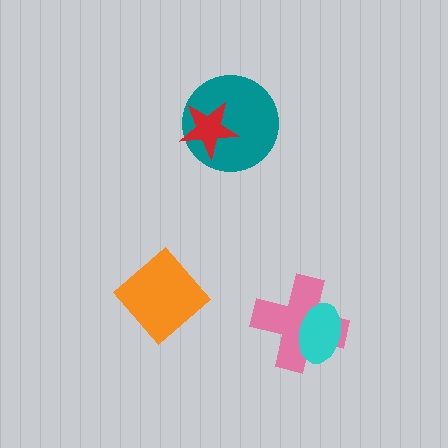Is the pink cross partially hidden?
Yes, it is partially covered by another shape.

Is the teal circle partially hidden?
Yes, it is partially covered by another shape.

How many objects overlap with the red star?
1 object overlaps with the red star.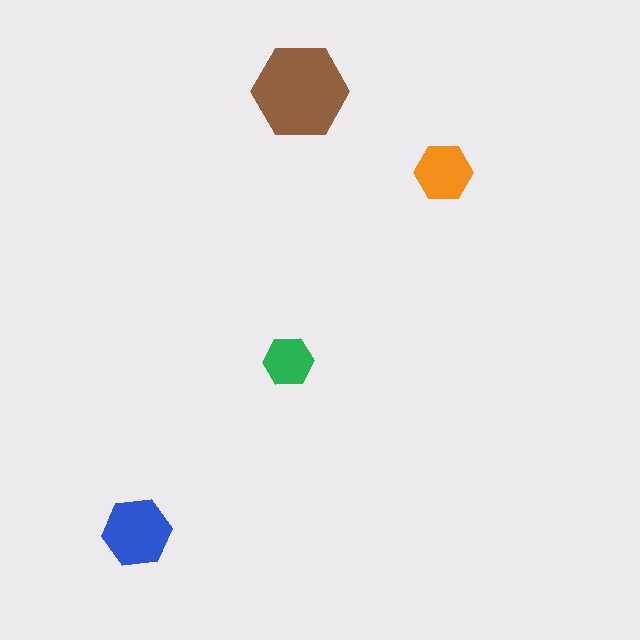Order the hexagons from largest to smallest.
the brown one, the blue one, the orange one, the green one.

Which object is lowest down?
The blue hexagon is bottommost.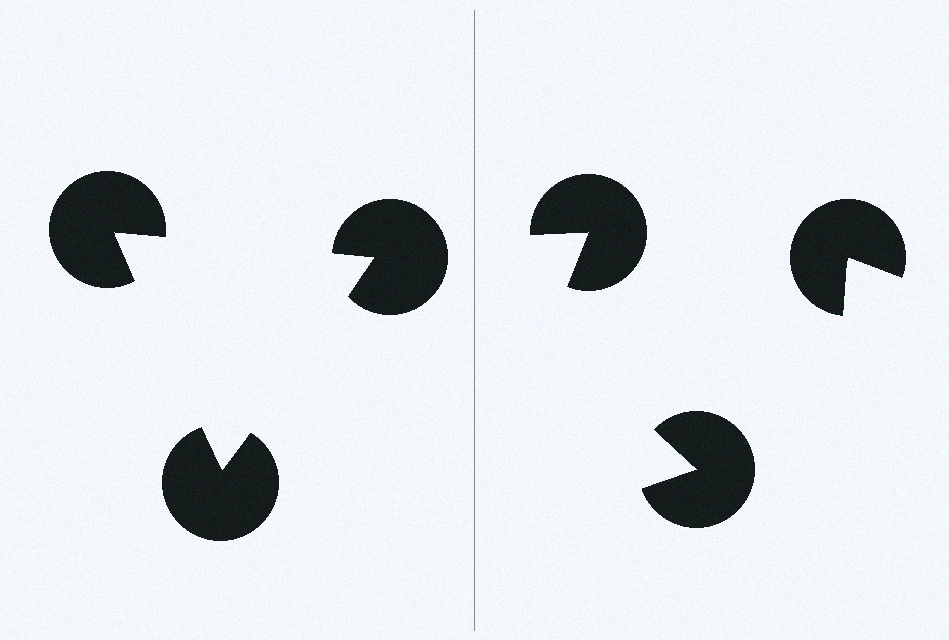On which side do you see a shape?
An illusory triangle appears on the left side. On the right side the wedge cuts are rotated, so no coherent shape forms.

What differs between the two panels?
The pac-man discs are positioned identically on both sides; only the wedge orientations differ. On the left they align to a triangle; on the right they are misaligned.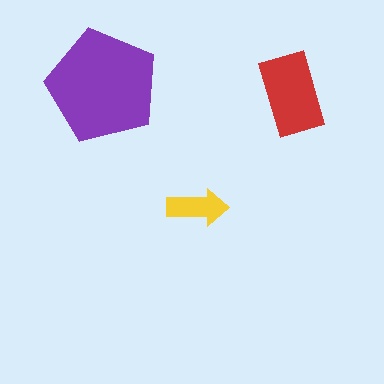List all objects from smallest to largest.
The yellow arrow, the red rectangle, the purple pentagon.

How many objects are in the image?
There are 3 objects in the image.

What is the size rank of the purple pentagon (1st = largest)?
1st.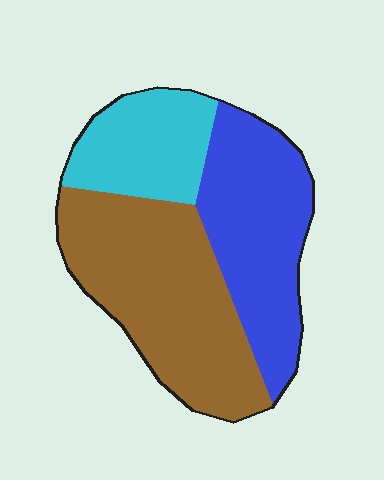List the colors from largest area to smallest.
From largest to smallest: brown, blue, cyan.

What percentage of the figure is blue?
Blue takes up between a third and a half of the figure.